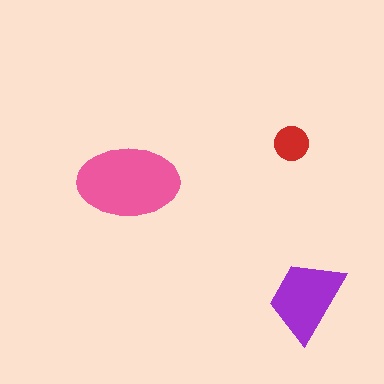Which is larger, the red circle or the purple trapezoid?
The purple trapezoid.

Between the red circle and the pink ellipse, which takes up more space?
The pink ellipse.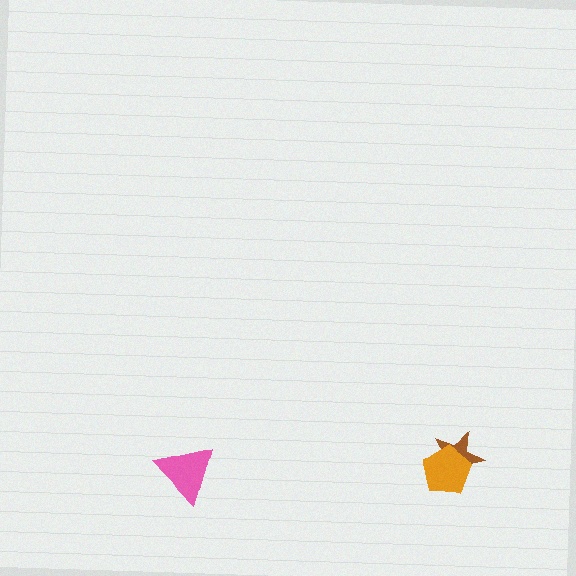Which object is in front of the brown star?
The orange pentagon is in front of the brown star.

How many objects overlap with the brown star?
1 object overlaps with the brown star.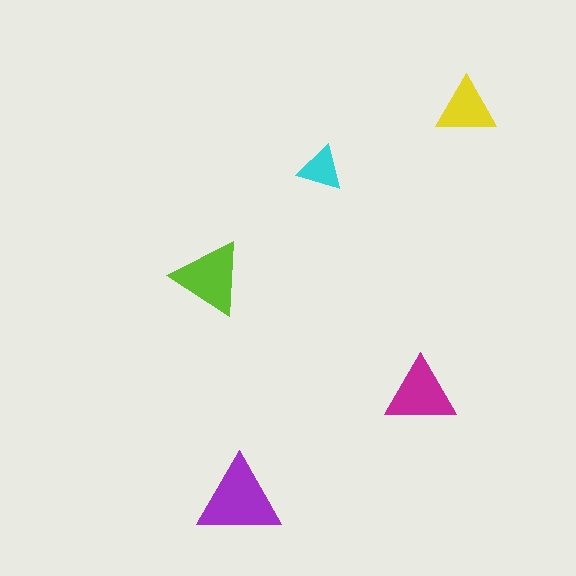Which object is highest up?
The yellow triangle is topmost.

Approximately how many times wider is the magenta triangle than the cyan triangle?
About 1.5 times wider.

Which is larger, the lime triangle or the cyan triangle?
The lime one.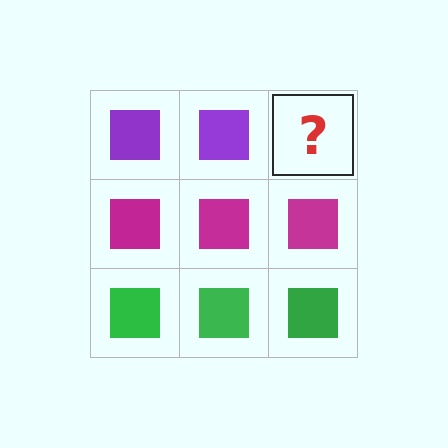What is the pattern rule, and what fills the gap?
The rule is that each row has a consistent color. The gap should be filled with a purple square.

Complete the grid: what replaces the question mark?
The question mark should be replaced with a purple square.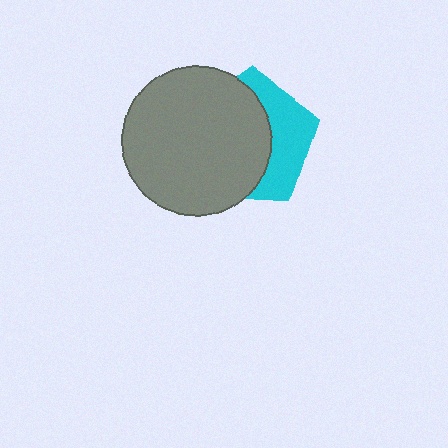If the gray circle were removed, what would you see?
You would see the complete cyan pentagon.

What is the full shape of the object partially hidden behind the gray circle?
The partially hidden object is a cyan pentagon.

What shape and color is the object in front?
The object in front is a gray circle.